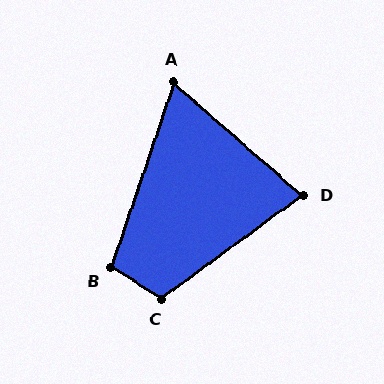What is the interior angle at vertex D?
Approximately 77 degrees (acute).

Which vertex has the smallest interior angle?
A, at approximately 68 degrees.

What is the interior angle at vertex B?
Approximately 103 degrees (obtuse).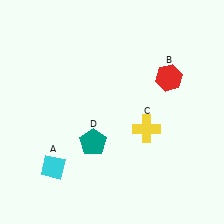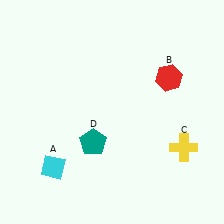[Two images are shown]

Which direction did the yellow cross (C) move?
The yellow cross (C) moved right.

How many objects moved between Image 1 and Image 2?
1 object moved between the two images.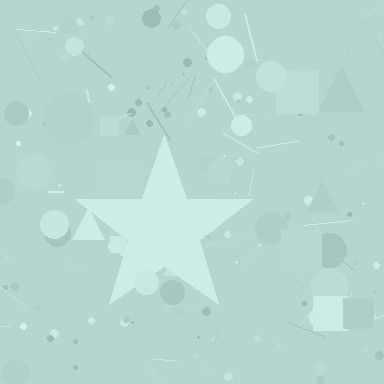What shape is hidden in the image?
A star is hidden in the image.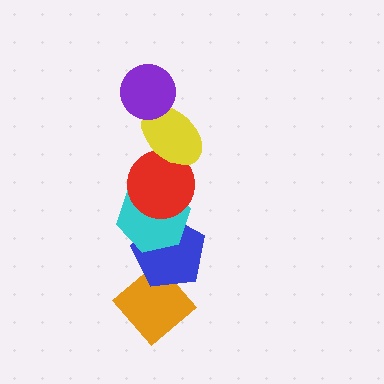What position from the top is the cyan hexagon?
The cyan hexagon is 4th from the top.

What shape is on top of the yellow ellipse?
The purple circle is on top of the yellow ellipse.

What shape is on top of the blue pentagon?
The cyan hexagon is on top of the blue pentagon.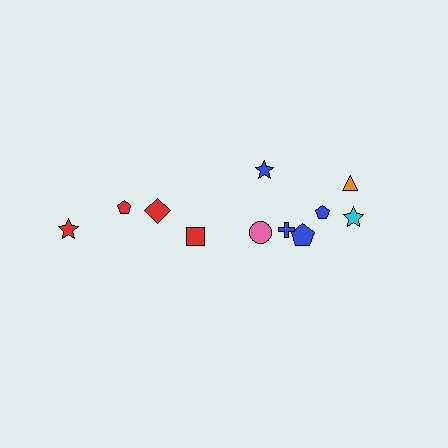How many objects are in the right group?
There are 7 objects.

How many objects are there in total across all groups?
There are 11 objects.